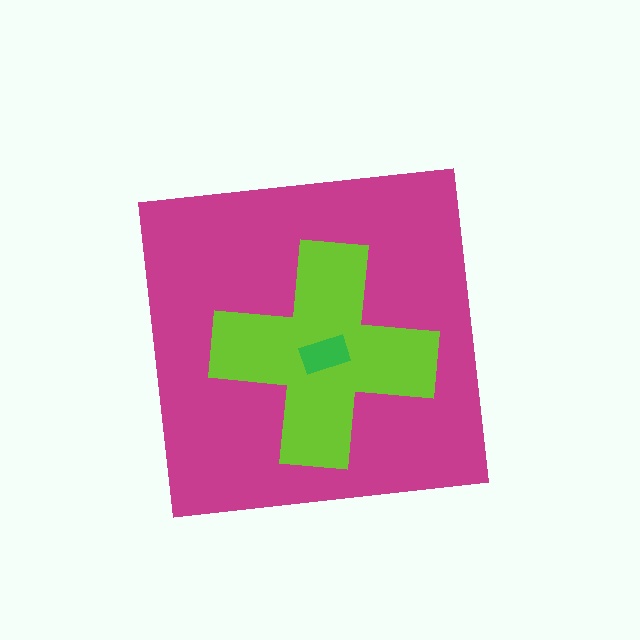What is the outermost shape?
The magenta square.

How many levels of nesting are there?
3.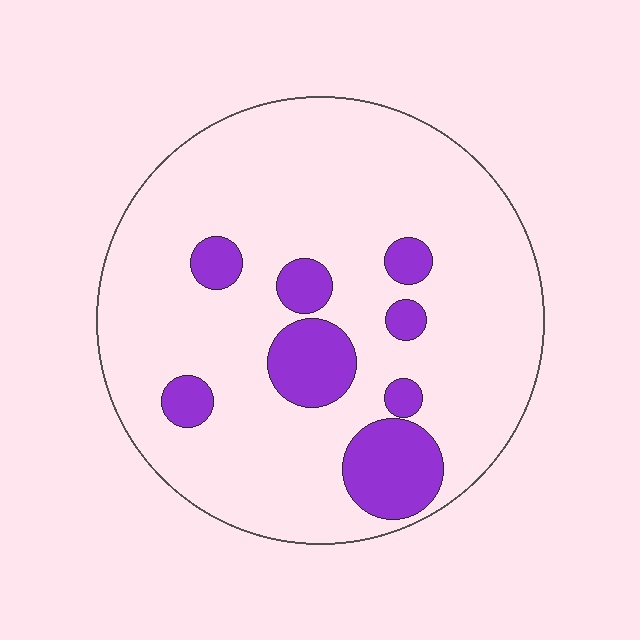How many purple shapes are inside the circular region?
8.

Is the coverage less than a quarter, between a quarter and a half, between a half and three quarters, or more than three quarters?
Less than a quarter.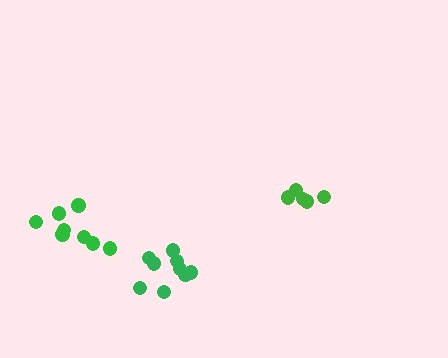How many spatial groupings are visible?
There are 3 spatial groupings.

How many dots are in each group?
Group 1: 9 dots, Group 2: 5 dots, Group 3: 8 dots (22 total).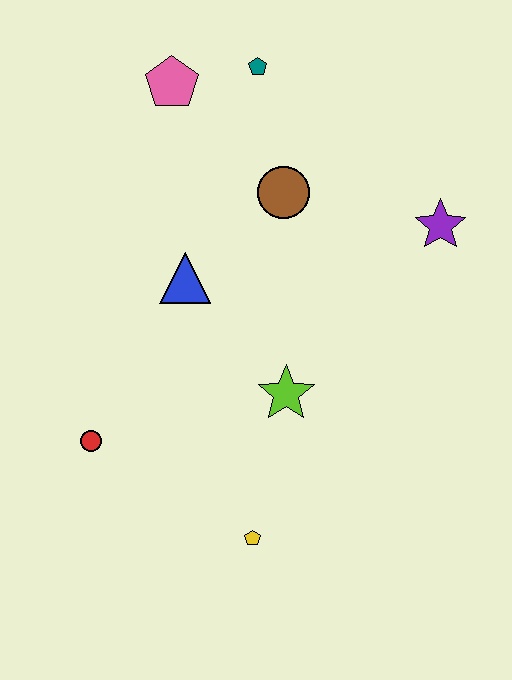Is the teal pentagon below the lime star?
No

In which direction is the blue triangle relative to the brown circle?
The blue triangle is to the left of the brown circle.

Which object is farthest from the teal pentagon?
The yellow pentagon is farthest from the teal pentagon.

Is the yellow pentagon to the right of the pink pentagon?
Yes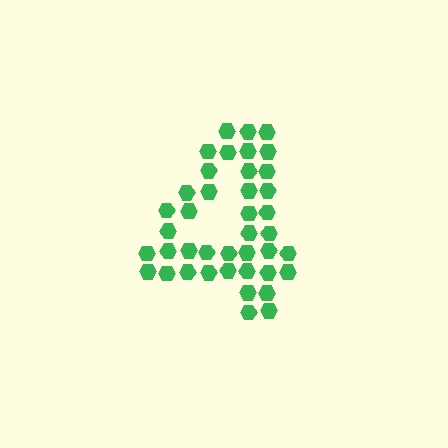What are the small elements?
The small elements are hexagons.